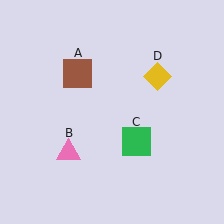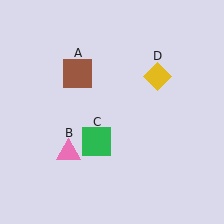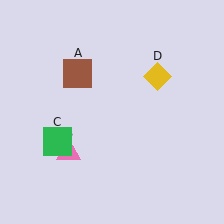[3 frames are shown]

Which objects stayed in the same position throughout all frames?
Brown square (object A) and pink triangle (object B) and yellow diamond (object D) remained stationary.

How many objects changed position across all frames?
1 object changed position: green square (object C).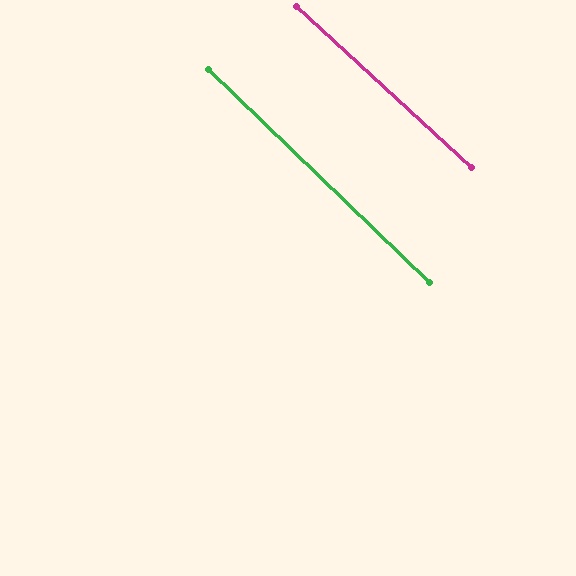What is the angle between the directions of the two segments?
Approximately 1 degree.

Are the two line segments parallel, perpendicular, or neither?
Parallel — their directions differ by only 1.1°.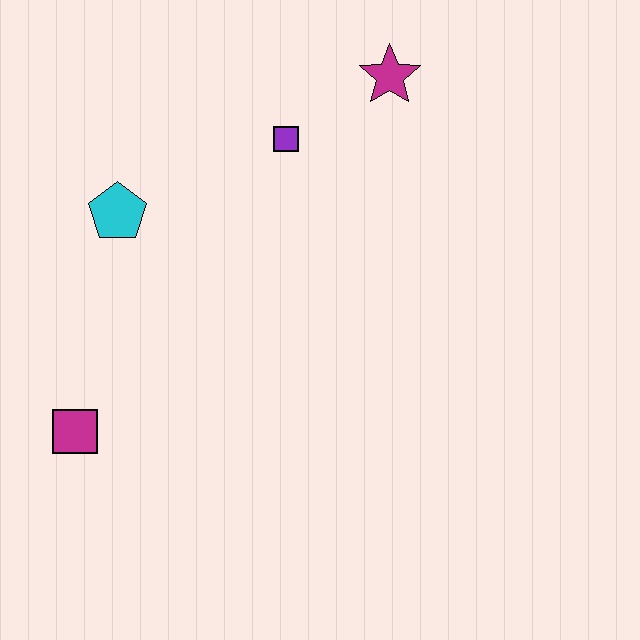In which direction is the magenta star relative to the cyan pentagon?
The magenta star is to the right of the cyan pentagon.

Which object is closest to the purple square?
The magenta star is closest to the purple square.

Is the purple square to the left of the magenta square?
No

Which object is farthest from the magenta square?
The magenta star is farthest from the magenta square.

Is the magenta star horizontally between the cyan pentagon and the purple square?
No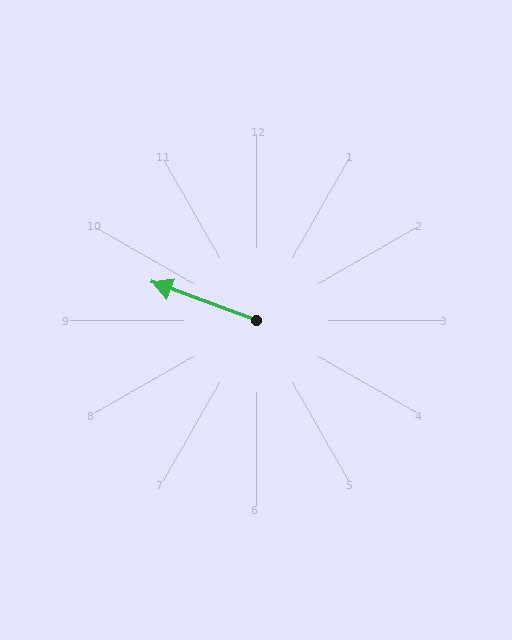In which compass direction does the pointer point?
West.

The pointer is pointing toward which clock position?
Roughly 10 o'clock.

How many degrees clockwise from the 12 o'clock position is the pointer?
Approximately 290 degrees.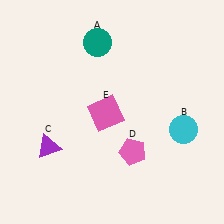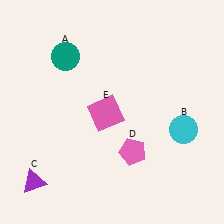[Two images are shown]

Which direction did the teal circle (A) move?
The teal circle (A) moved left.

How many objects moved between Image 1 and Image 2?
2 objects moved between the two images.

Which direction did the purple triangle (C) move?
The purple triangle (C) moved down.